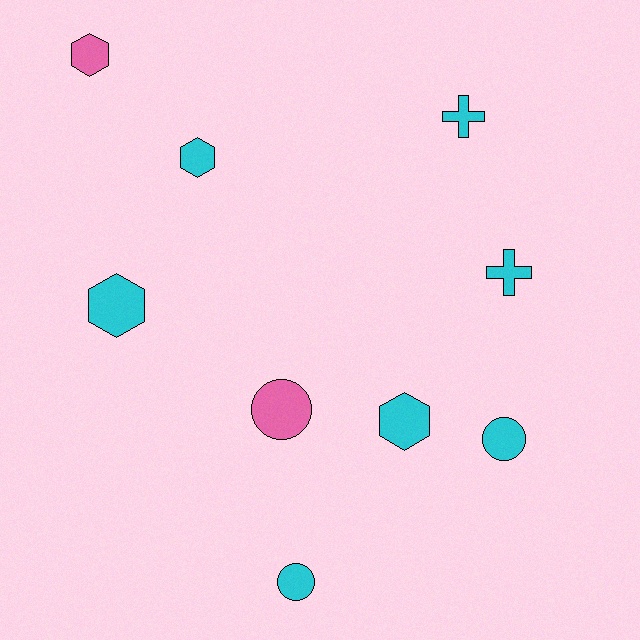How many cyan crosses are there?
There are 2 cyan crosses.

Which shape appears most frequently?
Hexagon, with 4 objects.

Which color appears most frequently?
Cyan, with 7 objects.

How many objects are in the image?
There are 9 objects.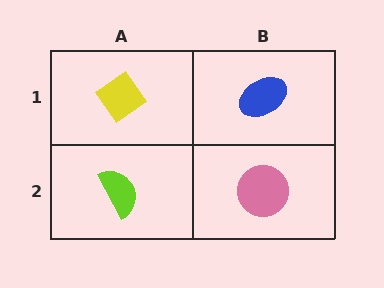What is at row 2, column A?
A lime semicircle.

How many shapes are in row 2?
2 shapes.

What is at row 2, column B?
A pink circle.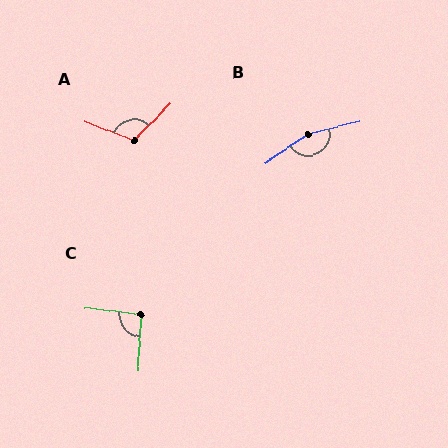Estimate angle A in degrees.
Approximately 113 degrees.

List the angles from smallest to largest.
C (93°), A (113°), B (159°).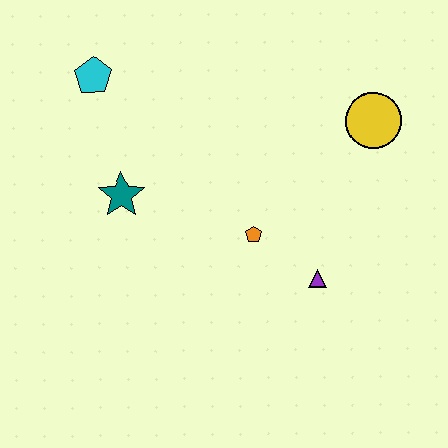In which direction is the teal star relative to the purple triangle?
The teal star is to the left of the purple triangle.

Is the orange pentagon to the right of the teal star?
Yes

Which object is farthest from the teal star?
The yellow circle is farthest from the teal star.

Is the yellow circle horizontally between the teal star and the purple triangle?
No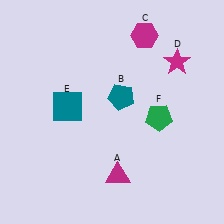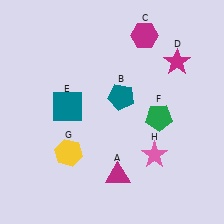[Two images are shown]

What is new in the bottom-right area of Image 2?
A pink star (H) was added in the bottom-right area of Image 2.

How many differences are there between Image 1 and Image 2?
There are 2 differences between the two images.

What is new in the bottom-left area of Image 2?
A yellow hexagon (G) was added in the bottom-left area of Image 2.